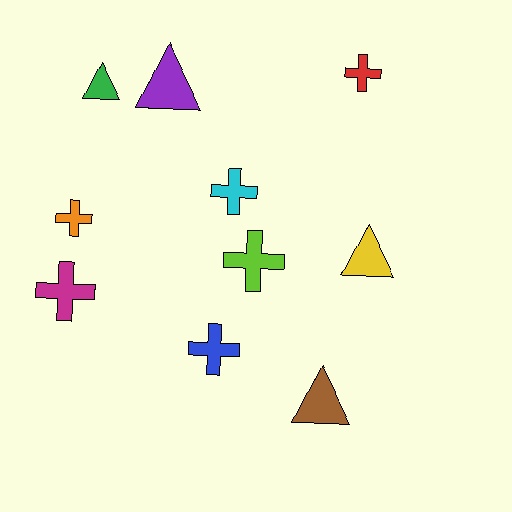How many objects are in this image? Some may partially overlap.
There are 10 objects.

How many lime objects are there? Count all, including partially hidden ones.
There is 1 lime object.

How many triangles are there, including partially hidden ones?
There are 4 triangles.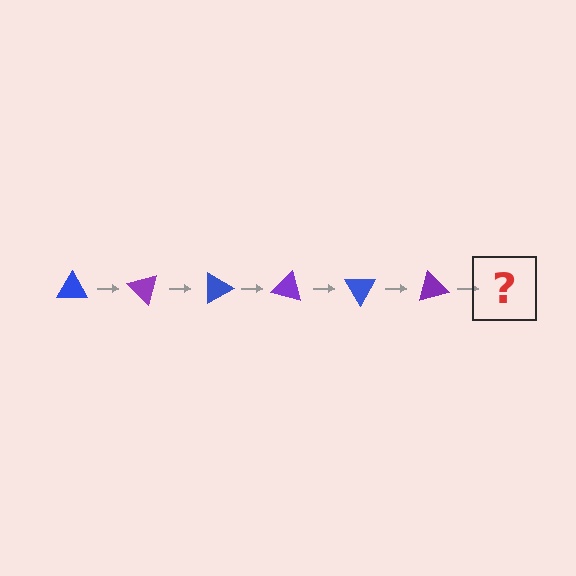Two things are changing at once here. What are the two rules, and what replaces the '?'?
The two rules are that it rotates 45 degrees each step and the color cycles through blue and purple. The '?' should be a blue triangle, rotated 270 degrees from the start.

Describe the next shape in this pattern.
It should be a blue triangle, rotated 270 degrees from the start.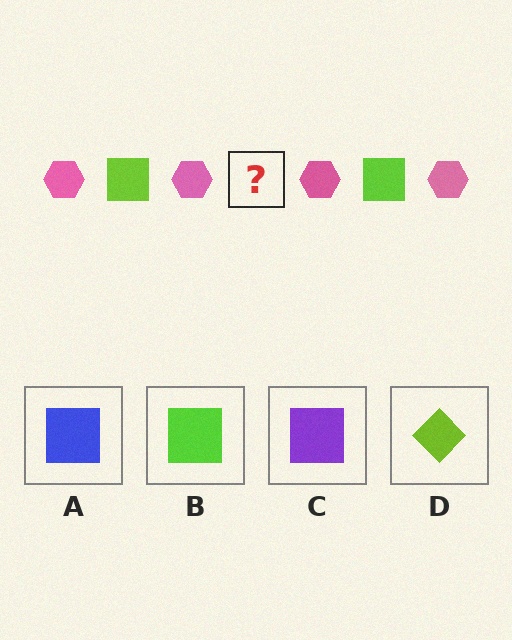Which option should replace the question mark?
Option B.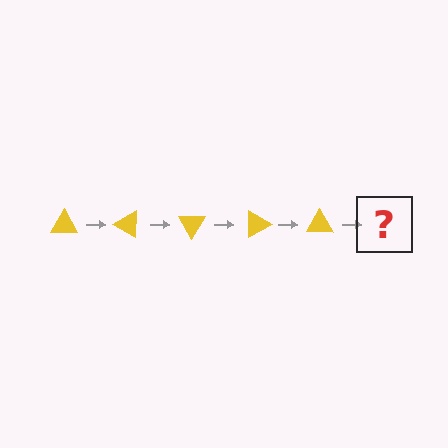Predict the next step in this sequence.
The next step is a yellow triangle rotated 150 degrees.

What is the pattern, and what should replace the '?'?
The pattern is that the triangle rotates 30 degrees each step. The '?' should be a yellow triangle rotated 150 degrees.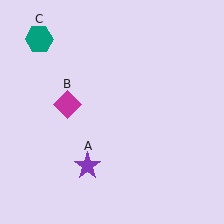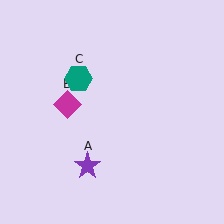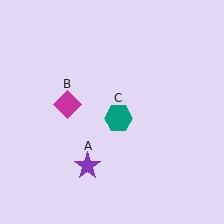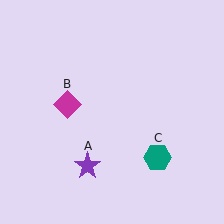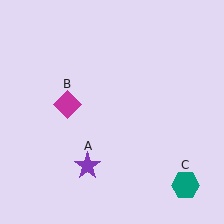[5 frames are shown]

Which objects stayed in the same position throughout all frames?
Purple star (object A) and magenta diamond (object B) remained stationary.